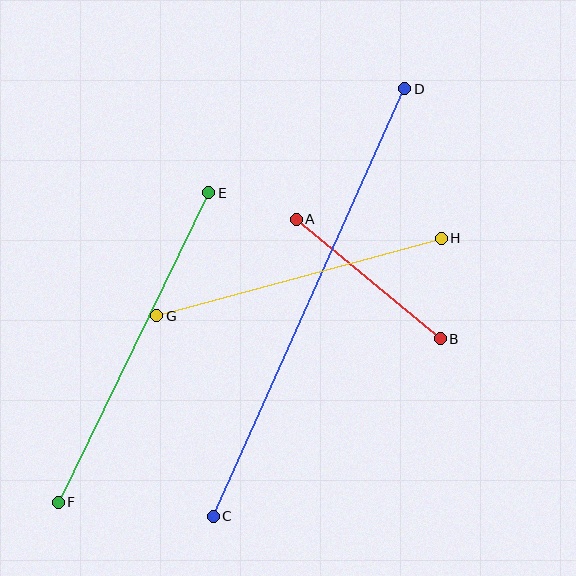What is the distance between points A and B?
The distance is approximately 187 pixels.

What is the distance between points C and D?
The distance is approximately 469 pixels.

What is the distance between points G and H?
The distance is approximately 295 pixels.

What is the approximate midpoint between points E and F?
The midpoint is at approximately (134, 347) pixels.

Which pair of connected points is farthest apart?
Points C and D are farthest apart.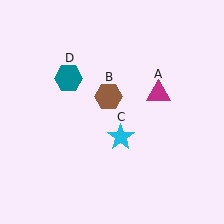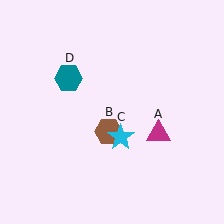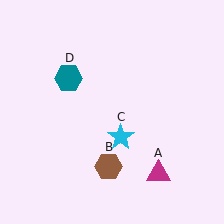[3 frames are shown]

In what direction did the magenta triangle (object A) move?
The magenta triangle (object A) moved down.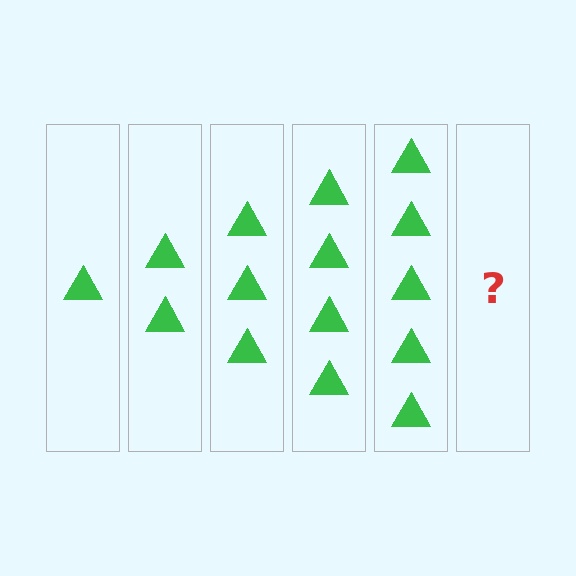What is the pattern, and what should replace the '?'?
The pattern is that each step adds one more triangle. The '?' should be 6 triangles.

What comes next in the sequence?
The next element should be 6 triangles.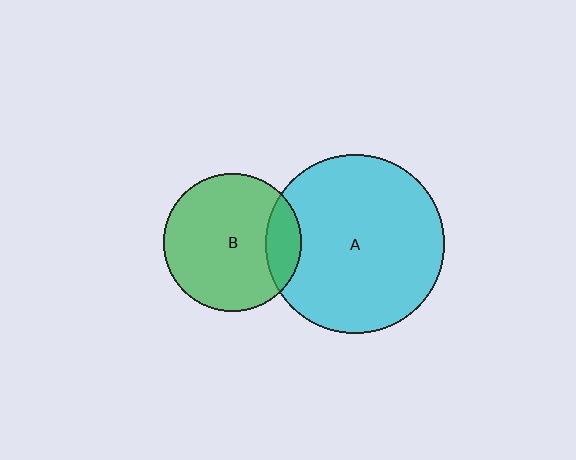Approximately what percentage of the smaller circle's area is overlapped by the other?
Approximately 15%.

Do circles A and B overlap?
Yes.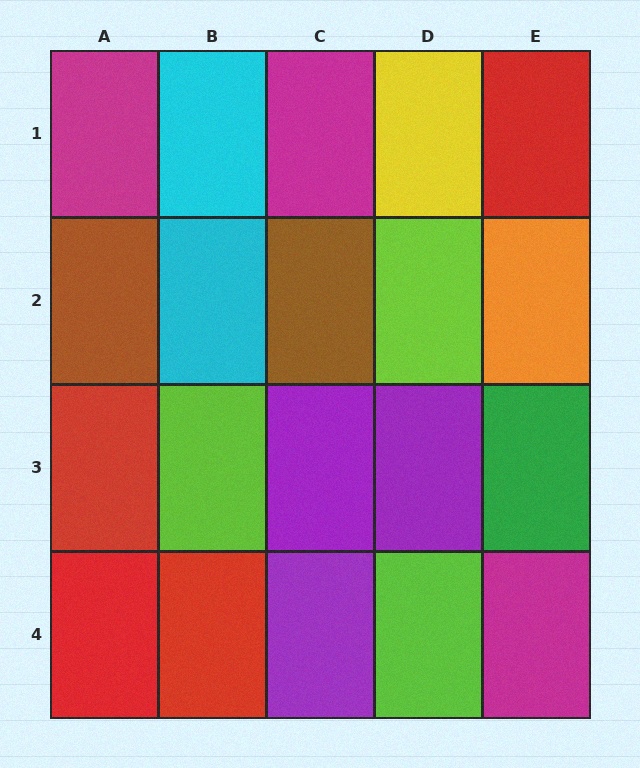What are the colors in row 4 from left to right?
Red, red, purple, lime, magenta.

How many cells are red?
4 cells are red.